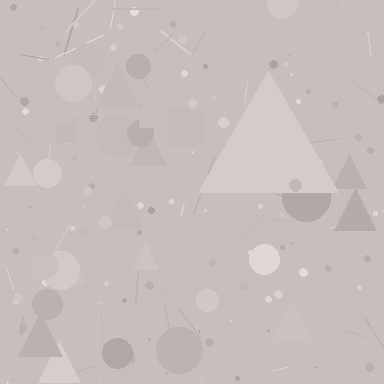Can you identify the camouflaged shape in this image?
The camouflaged shape is a triangle.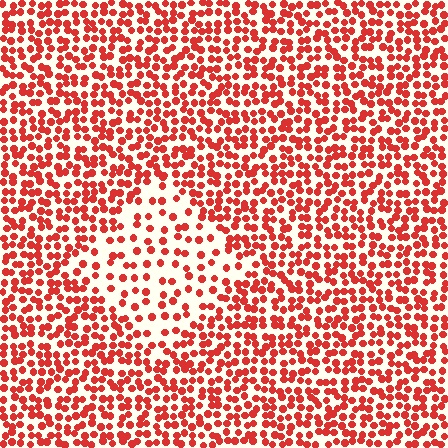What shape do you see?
I see a diamond.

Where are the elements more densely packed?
The elements are more densely packed outside the diamond boundary.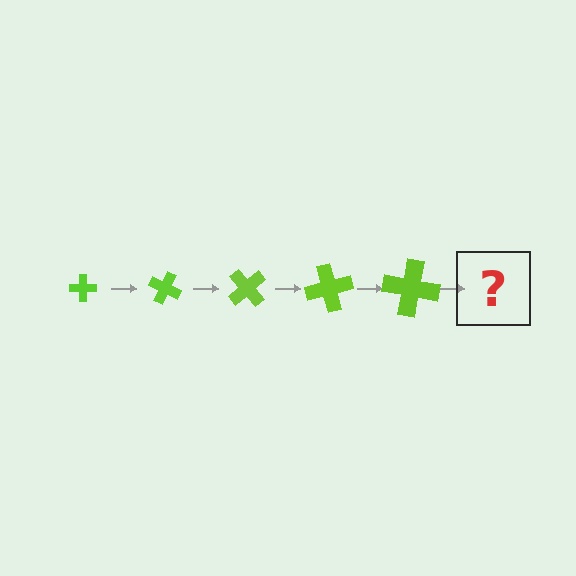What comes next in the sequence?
The next element should be a cross, larger than the previous one and rotated 125 degrees from the start.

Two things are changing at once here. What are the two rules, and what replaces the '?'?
The two rules are that the cross grows larger each step and it rotates 25 degrees each step. The '?' should be a cross, larger than the previous one and rotated 125 degrees from the start.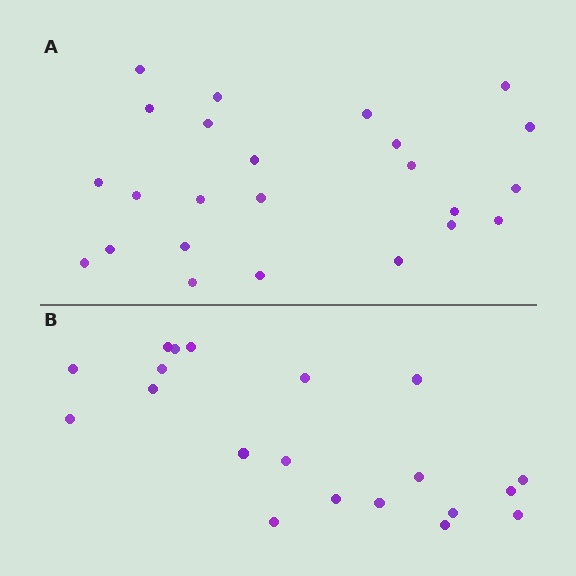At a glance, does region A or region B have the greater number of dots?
Region A (the top region) has more dots.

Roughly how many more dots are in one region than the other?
Region A has about 4 more dots than region B.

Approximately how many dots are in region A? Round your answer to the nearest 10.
About 20 dots. (The exact count is 24, which rounds to 20.)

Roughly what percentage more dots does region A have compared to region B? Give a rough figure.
About 20% more.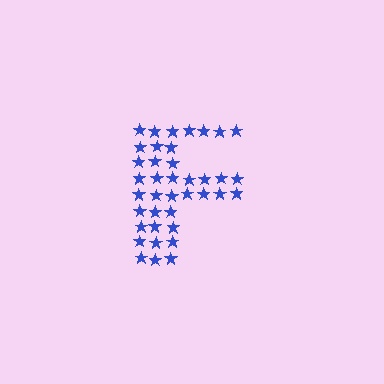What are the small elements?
The small elements are stars.